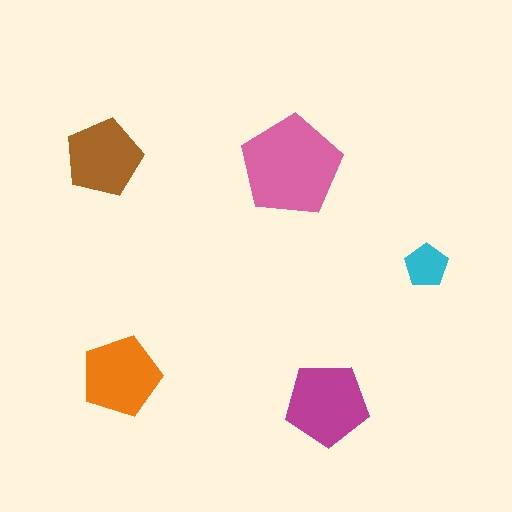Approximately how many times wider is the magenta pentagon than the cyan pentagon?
About 2 times wider.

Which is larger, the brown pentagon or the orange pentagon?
The orange one.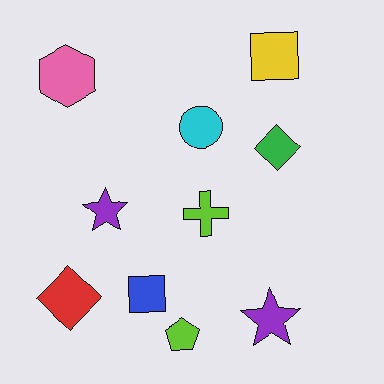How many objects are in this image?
There are 10 objects.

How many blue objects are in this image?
There is 1 blue object.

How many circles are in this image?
There is 1 circle.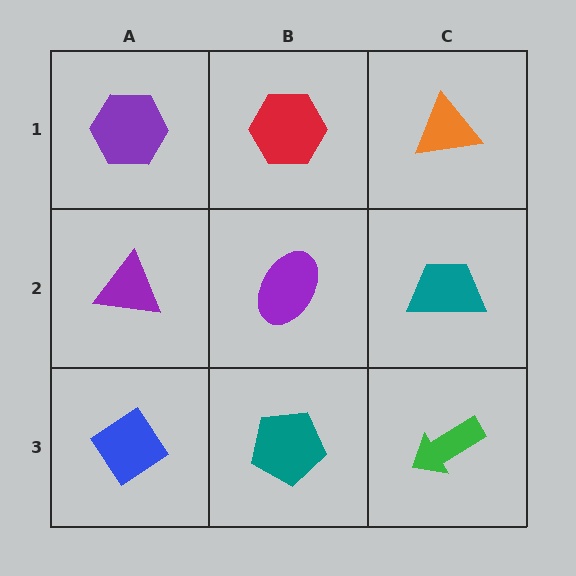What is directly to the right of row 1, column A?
A red hexagon.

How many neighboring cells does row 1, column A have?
2.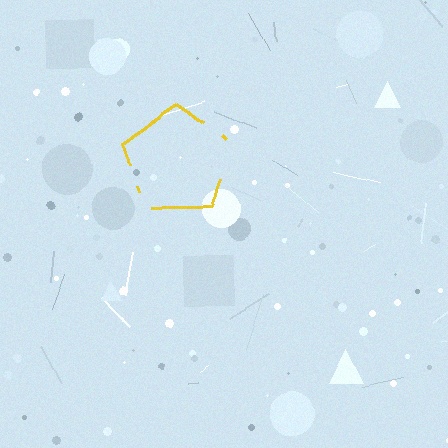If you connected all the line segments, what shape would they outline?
They would outline a pentagon.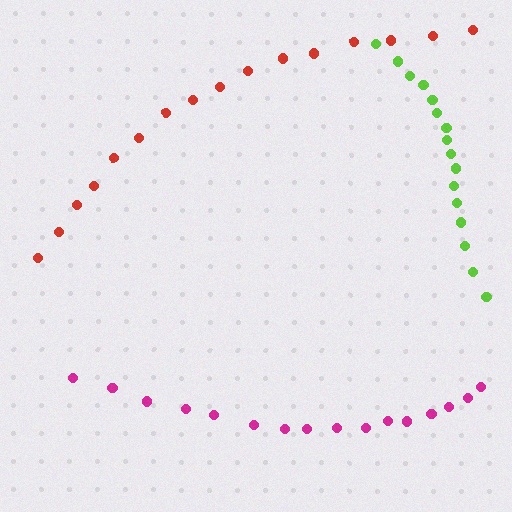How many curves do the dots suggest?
There are 3 distinct paths.